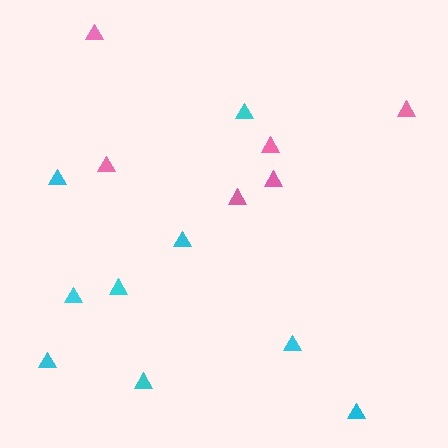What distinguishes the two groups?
There are 2 groups: one group of pink triangles (6) and one group of cyan triangles (9).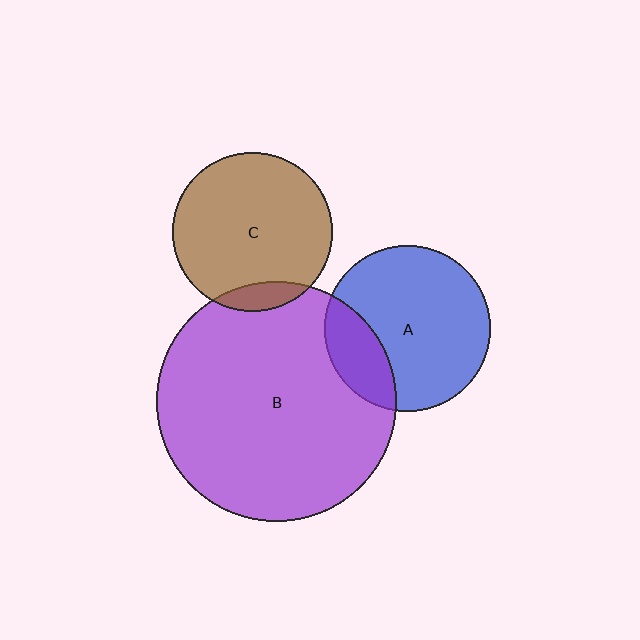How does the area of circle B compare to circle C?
Approximately 2.3 times.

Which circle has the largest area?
Circle B (purple).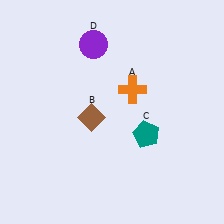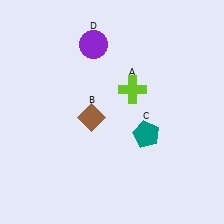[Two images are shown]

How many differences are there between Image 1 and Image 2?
There is 1 difference between the two images.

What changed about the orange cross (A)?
In Image 1, A is orange. In Image 2, it changed to lime.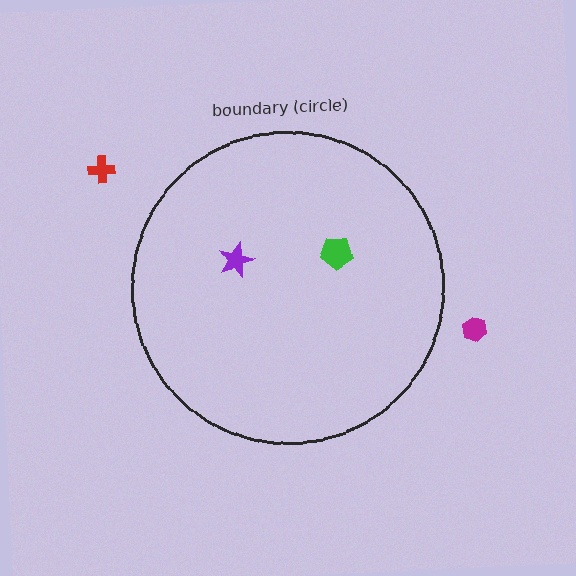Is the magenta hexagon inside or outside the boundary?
Outside.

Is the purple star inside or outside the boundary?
Inside.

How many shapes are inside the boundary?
2 inside, 2 outside.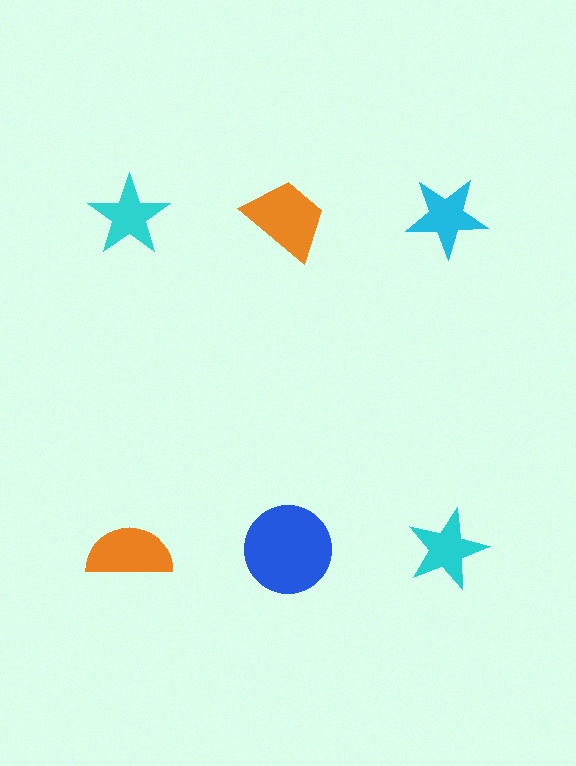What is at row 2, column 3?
A cyan star.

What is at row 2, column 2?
A blue circle.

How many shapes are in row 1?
3 shapes.